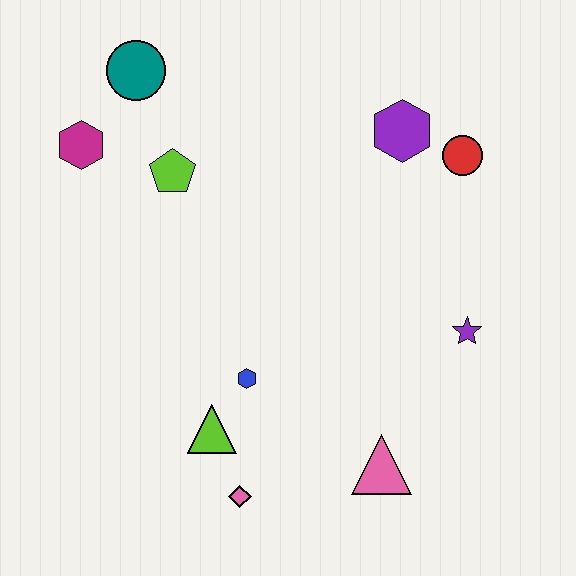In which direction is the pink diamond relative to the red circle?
The pink diamond is below the red circle.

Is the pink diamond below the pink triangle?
Yes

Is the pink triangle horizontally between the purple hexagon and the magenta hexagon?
Yes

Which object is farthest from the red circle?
The pink diamond is farthest from the red circle.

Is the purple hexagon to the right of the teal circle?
Yes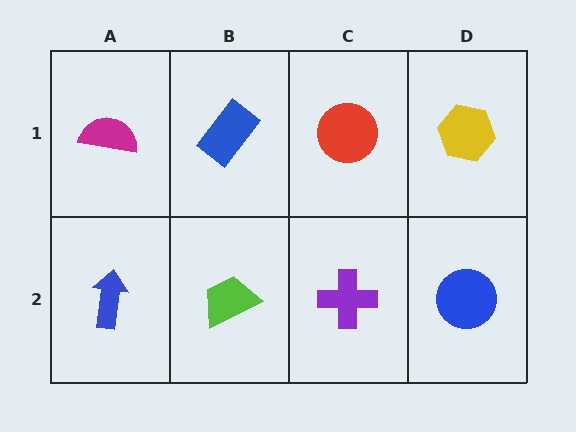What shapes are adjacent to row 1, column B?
A lime trapezoid (row 2, column B), a magenta semicircle (row 1, column A), a red circle (row 1, column C).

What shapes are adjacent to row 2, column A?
A magenta semicircle (row 1, column A), a lime trapezoid (row 2, column B).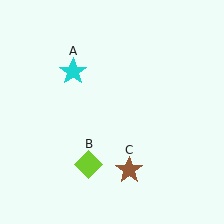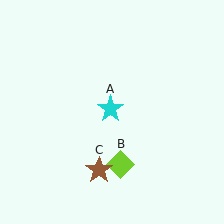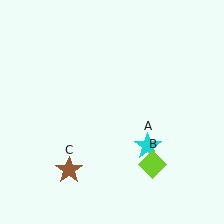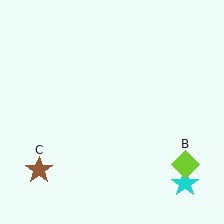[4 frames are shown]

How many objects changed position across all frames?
3 objects changed position: cyan star (object A), lime diamond (object B), brown star (object C).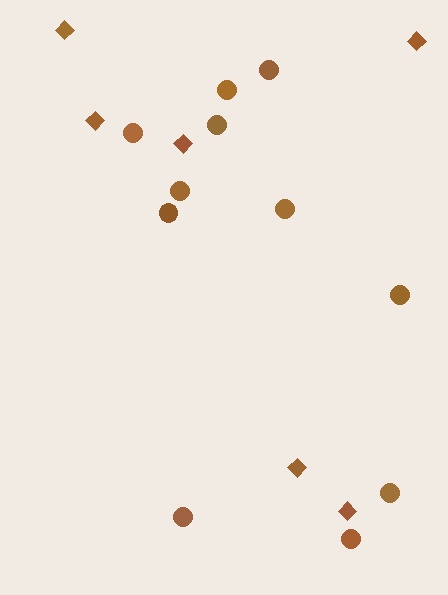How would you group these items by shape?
There are 2 groups: one group of circles (11) and one group of diamonds (6).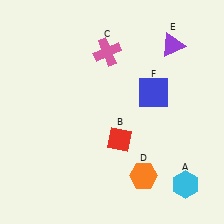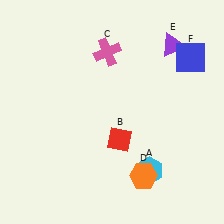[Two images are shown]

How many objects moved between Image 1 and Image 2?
2 objects moved between the two images.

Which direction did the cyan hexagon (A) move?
The cyan hexagon (A) moved left.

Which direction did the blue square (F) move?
The blue square (F) moved right.